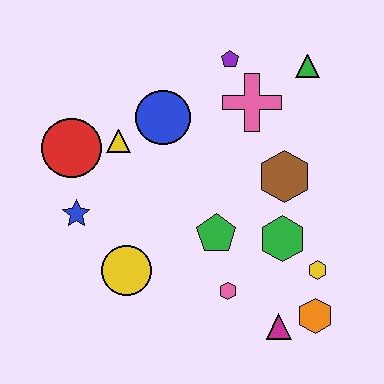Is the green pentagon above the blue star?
No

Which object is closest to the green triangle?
The pink cross is closest to the green triangle.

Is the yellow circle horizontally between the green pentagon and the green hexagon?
No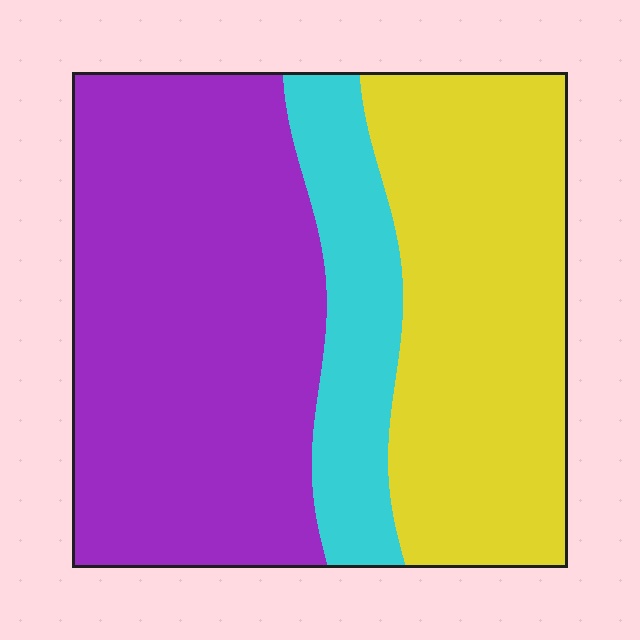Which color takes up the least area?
Cyan, at roughly 15%.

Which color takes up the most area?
Purple, at roughly 50%.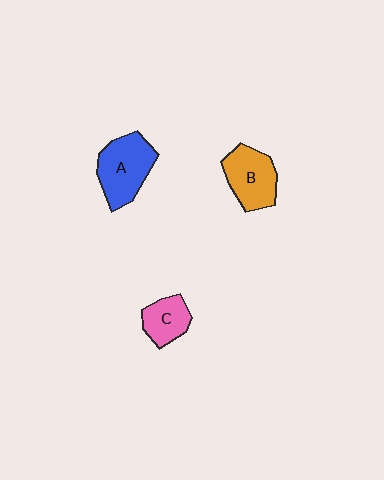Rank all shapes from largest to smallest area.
From largest to smallest: A (blue), B (orange), C (pink).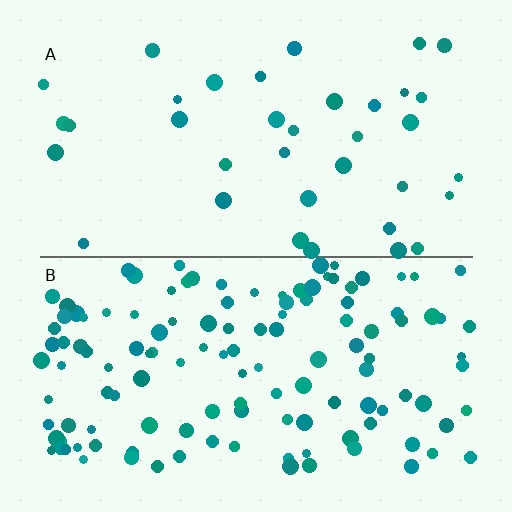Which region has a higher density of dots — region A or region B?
B (the bottom).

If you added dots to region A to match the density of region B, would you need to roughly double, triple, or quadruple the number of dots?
Approximately triple.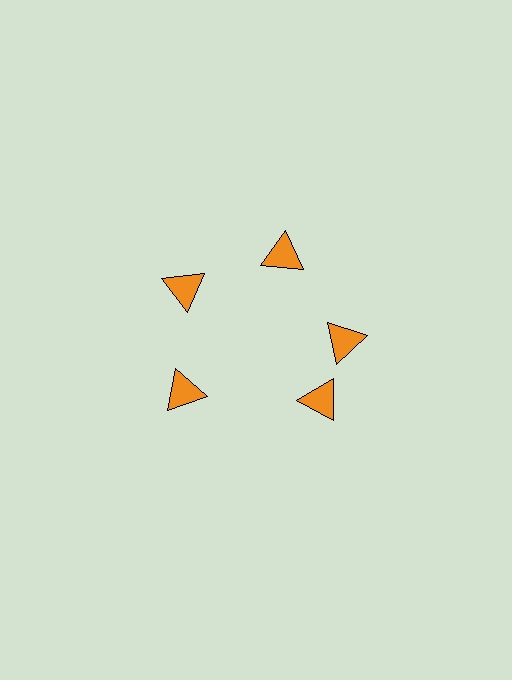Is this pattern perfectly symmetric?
No. The 5 orange triangles are arranged in a ring, but one element near the 5 o'clock position is rotated out of alignment along the ring, breaking the 5-fold rotational symmetry.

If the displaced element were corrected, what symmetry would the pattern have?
It would have 5-fold rotational symmetry — the pattern would map onto itself every 72 degrees.